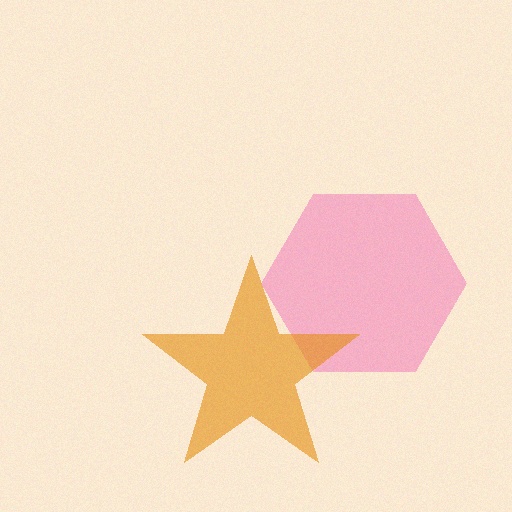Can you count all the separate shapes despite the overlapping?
Yes, there are 2 separate shapes.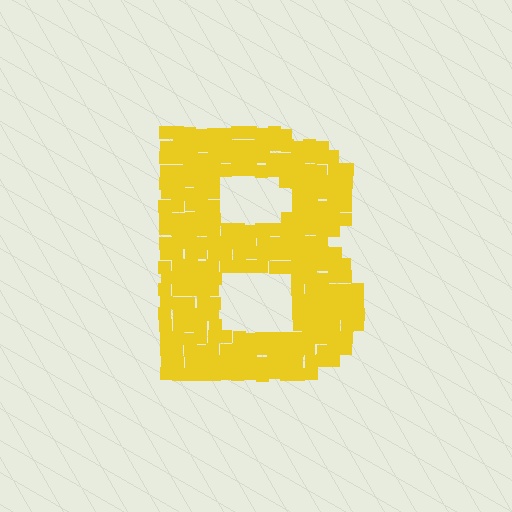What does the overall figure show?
The overall figure shows the letter B.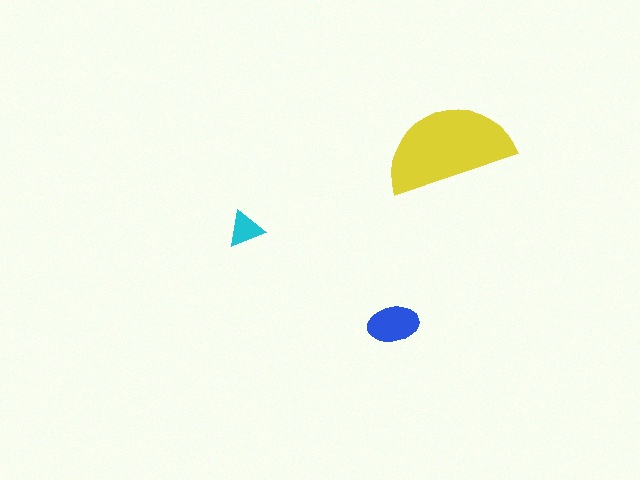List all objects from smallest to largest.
The cyan triangle, the blue ellipse, the yellow semicircle.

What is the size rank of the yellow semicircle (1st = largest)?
1st.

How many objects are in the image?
There are 3 objects in the image.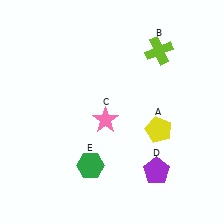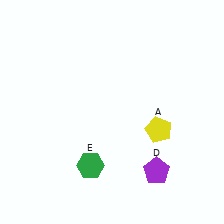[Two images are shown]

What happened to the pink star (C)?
The pink star (C) was removed in Image 2. It was in the bottom-left area of Image 1.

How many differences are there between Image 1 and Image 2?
There are 2 differences between the two images.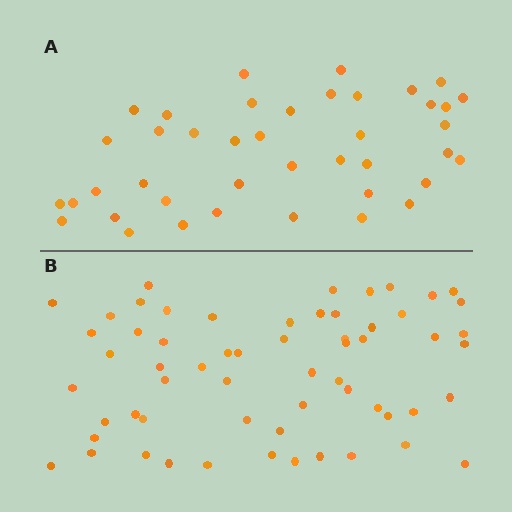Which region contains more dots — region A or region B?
Region B (the bottom region) has more dots.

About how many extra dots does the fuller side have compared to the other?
Region B has approximately 20 more dots than region A.